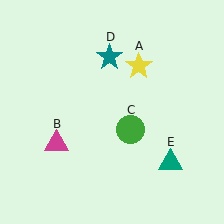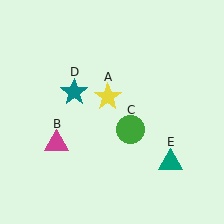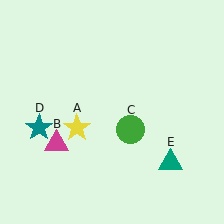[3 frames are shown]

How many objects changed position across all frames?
2 objects changed position: yellow star (object A), teal star (object D).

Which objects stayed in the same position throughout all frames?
Magenta triangle (object B) and green circle (object C) and teal triangle (object E) remained stationary.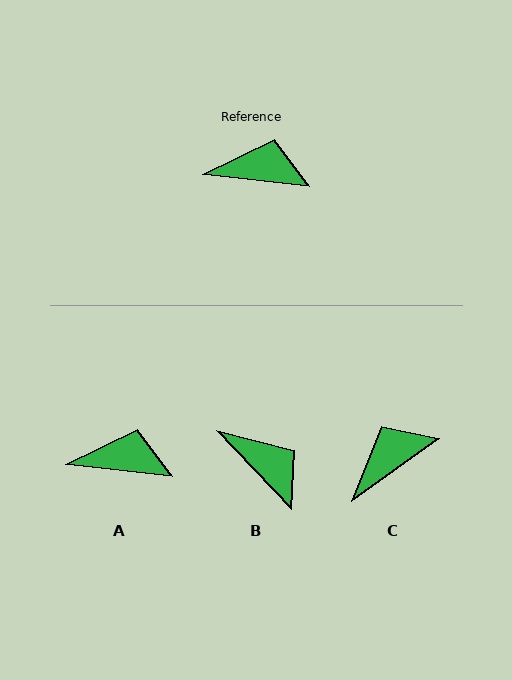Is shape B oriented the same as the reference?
No, it is off by about 40 degrees.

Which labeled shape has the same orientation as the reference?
A.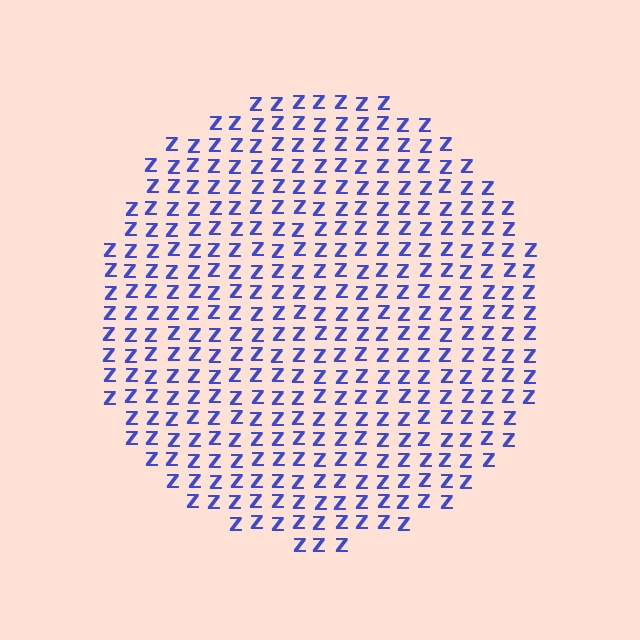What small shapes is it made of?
It is made of small letter Z's.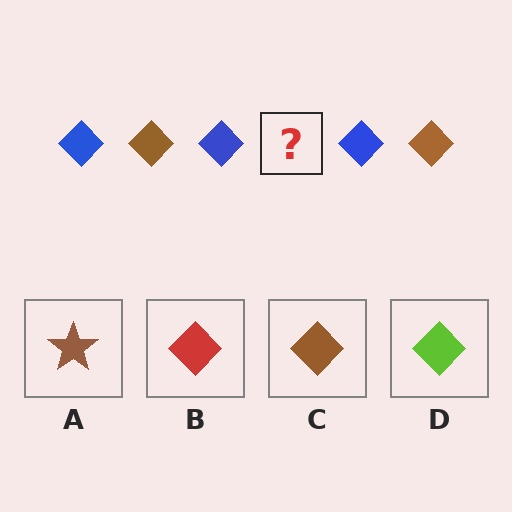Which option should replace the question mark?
Option C.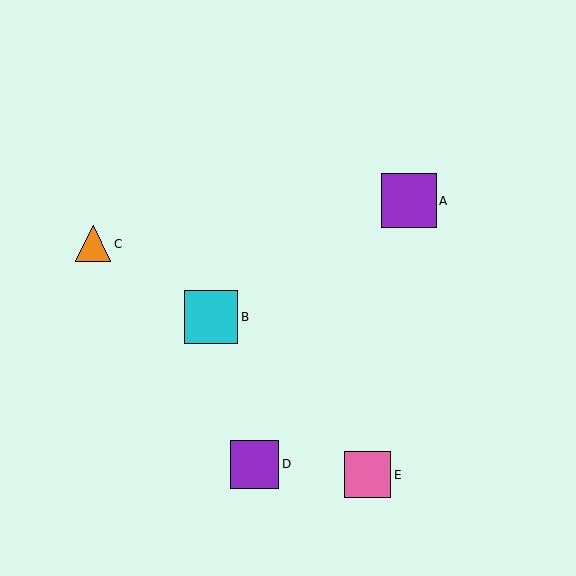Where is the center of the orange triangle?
The center of the orange triangle is at (93, 244).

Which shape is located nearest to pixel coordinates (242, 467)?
The purple square (labeled D) at (255, 464) is nearest to that location.